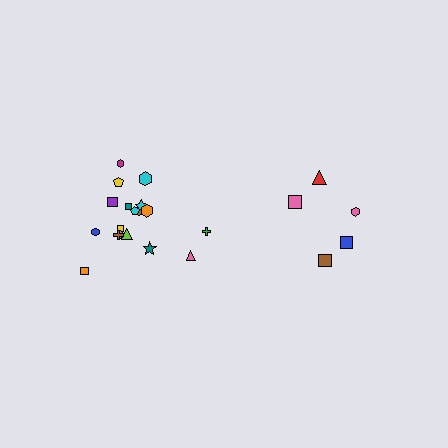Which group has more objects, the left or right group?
The left group.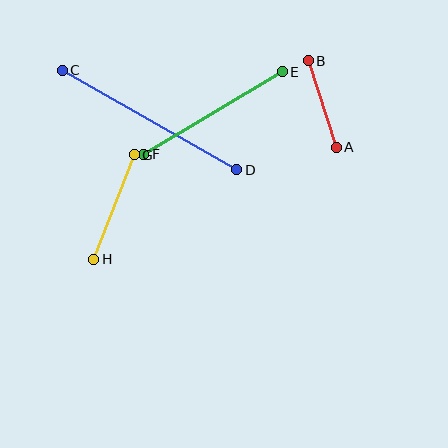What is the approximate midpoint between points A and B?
The midpoint is at approximately (322, 104) pixels.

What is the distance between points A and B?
The distance is approximately 91 pixels.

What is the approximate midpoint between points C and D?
The midpoint is at approximately (149, 120) pixels.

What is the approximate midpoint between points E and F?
The midpoint is at approximately (213, 113) pixels.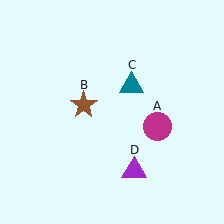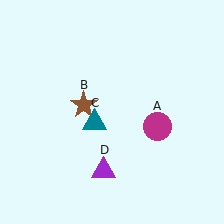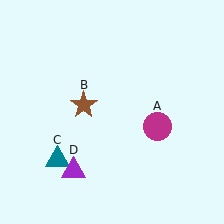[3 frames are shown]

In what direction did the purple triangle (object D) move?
The purple triangle (object D) moved left.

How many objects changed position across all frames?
2 objects changed position: teal triangle (object C), purple triangle (object D).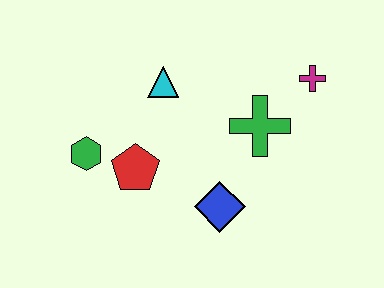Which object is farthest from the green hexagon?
The magenta cross is farthest from the green hexagon.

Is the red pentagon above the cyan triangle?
No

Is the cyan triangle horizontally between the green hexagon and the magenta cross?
Yes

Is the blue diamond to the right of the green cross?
No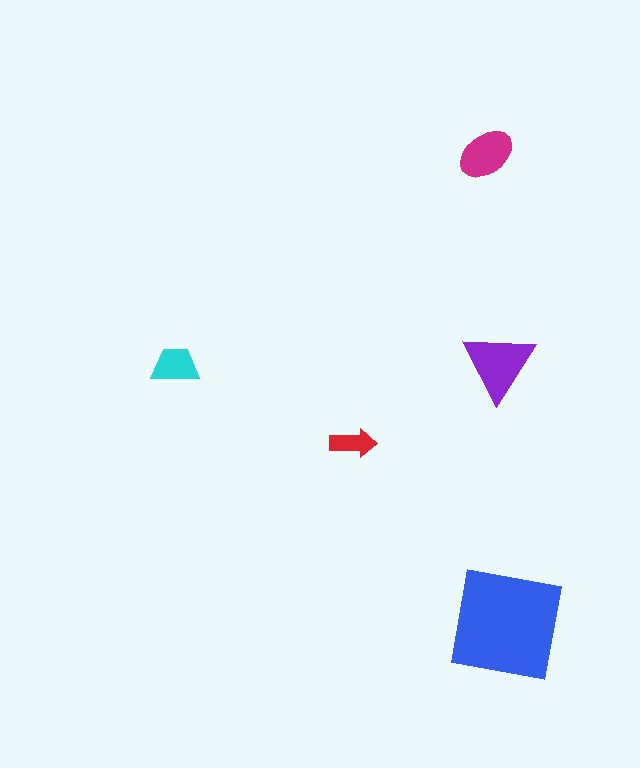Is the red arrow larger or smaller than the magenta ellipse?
Smaller.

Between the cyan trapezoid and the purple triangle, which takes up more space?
The purple triangle.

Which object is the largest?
The blue square.